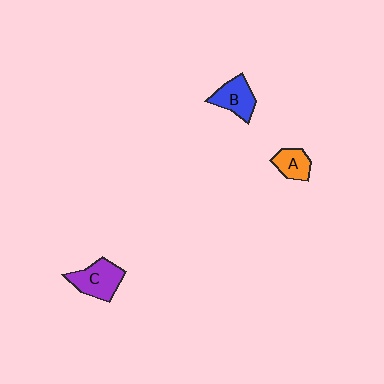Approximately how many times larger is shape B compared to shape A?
Approximately 1.3 times.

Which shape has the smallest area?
Shape A (orange).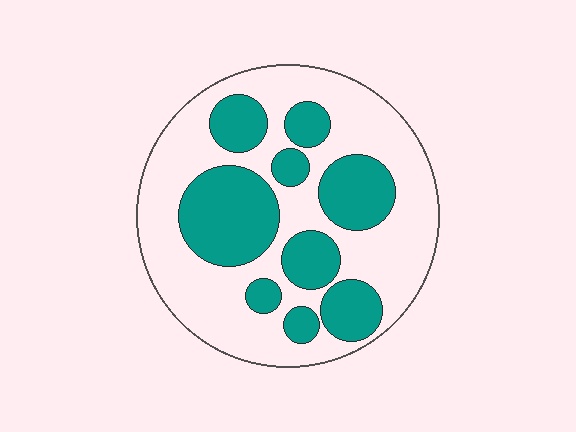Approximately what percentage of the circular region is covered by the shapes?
Approximately 35%.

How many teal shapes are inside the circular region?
9.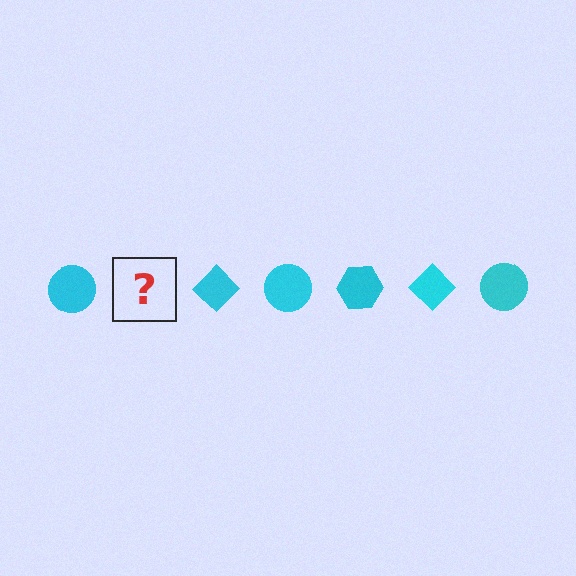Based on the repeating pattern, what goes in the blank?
The blank should be a cyan hexagon.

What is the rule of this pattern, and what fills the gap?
The rule is that the pattern cycles through circle, hexagon, diamond shapes in cyan. The gap should be filled with a cyan hexagon.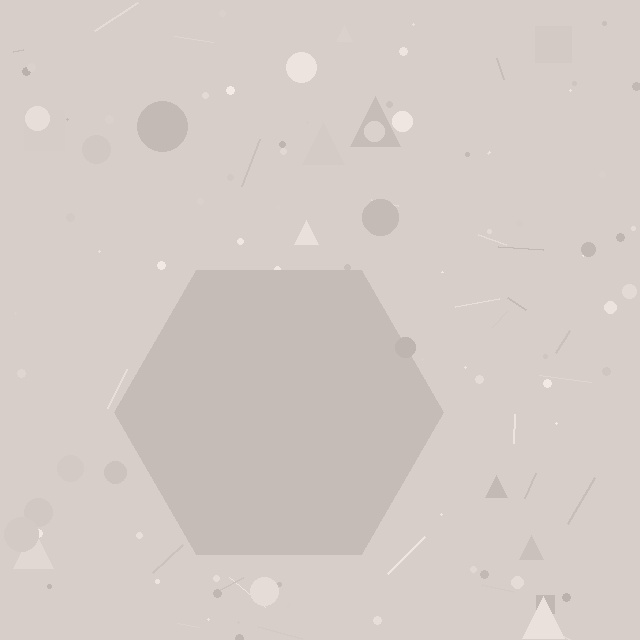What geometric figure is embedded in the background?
A hexagon is embedded in the background.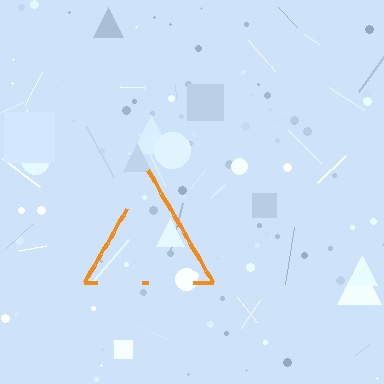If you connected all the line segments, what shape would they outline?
They would outline a triangle.